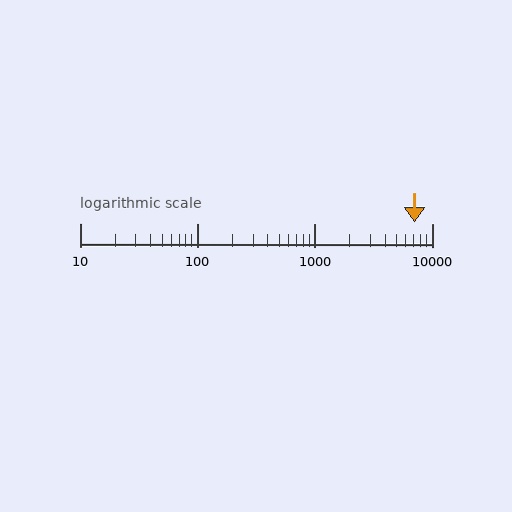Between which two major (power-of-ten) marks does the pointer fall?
The pointer is between 1000 and 10000.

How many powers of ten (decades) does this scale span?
The scale spans 3 decades, from 10 to 10000.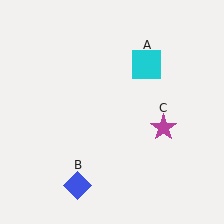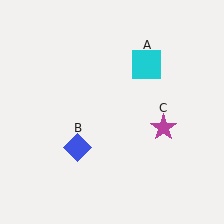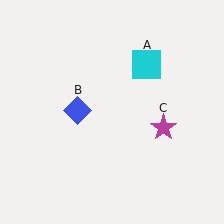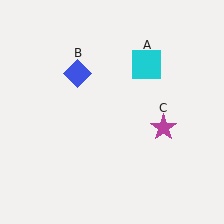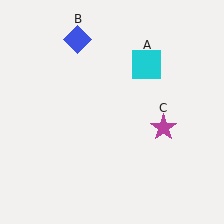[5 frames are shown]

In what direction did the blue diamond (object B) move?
The blue diamond (object B) moved up.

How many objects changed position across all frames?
1 object changed position: blue diamond (object B).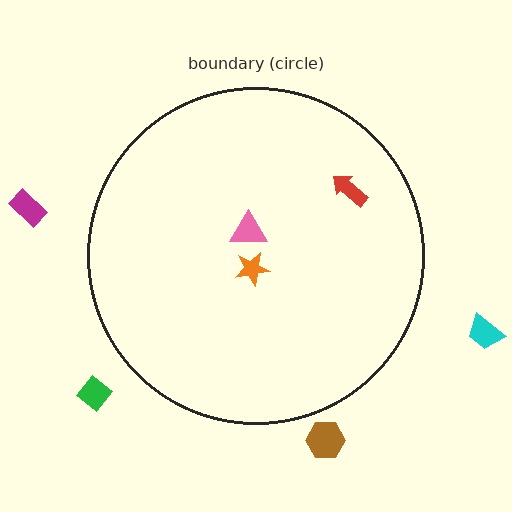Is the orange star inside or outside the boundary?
Inside.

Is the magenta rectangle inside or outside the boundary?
Outside.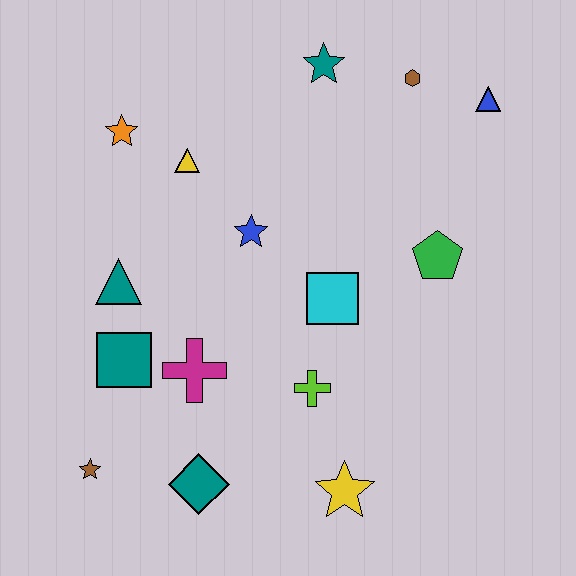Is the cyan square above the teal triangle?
No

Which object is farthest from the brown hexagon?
The brown star is farthest from the brown hexagon.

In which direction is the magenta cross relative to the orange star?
The magenta cross is below the orange star.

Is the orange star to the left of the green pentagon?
Yes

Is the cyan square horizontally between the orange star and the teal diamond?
No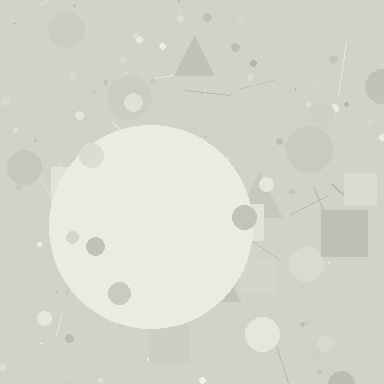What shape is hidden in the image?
A circle is hidden in the image.